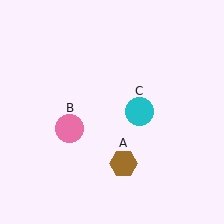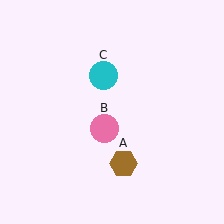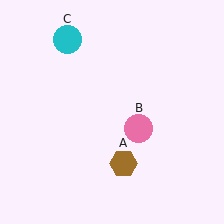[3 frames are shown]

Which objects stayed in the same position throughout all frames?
Brown hexagon (object A) remained stationary.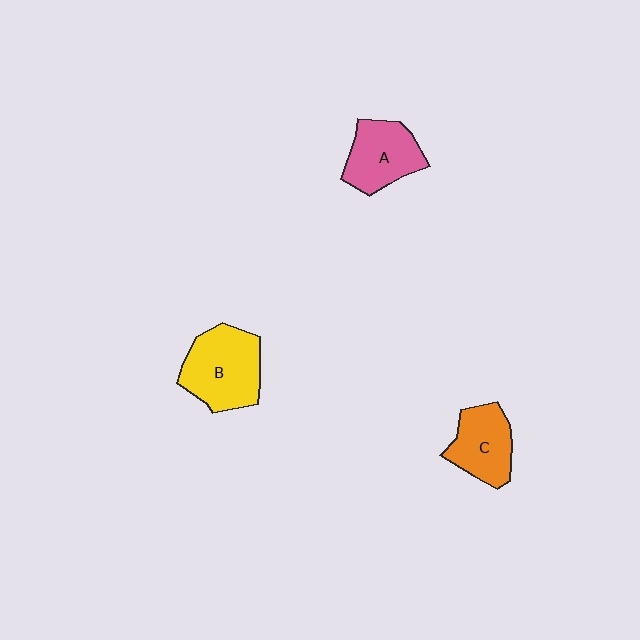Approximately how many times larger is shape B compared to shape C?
Approximately 1.4 times.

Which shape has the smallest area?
Shape C (orange).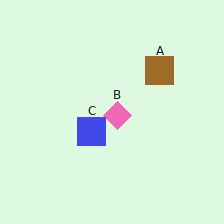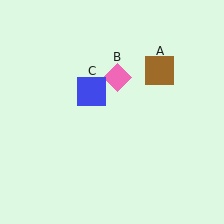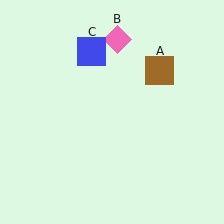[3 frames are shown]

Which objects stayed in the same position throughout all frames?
Brown square (object A) remained stationary.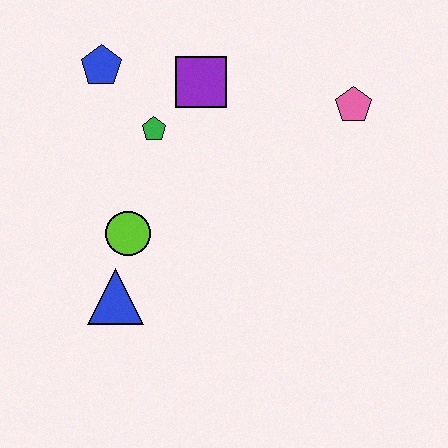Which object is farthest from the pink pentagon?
The blue triangle is farthest from the pink pentagon.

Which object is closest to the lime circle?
The blue triangle is closest to the lime circle.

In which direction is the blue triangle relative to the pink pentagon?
The blue triangle is to the left of the pink pentagon.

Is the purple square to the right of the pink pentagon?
No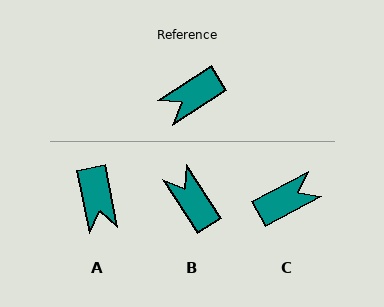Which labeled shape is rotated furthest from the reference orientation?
C, about 176 degrees away.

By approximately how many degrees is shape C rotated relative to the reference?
Approximately 176 degrees counter-clockwise.